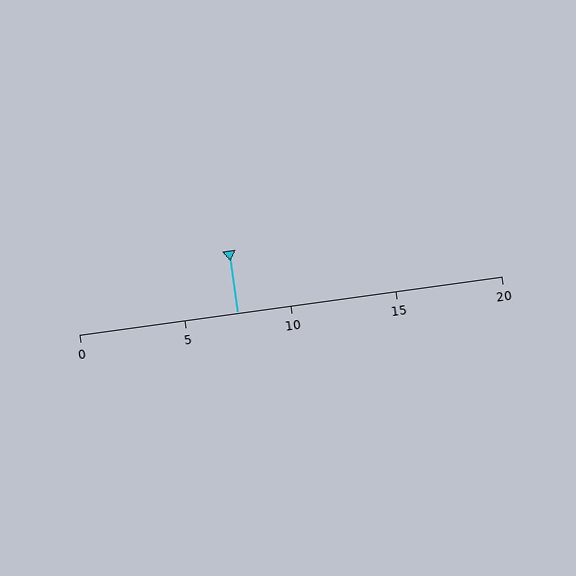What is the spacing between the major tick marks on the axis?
The major ticks are spaced 5 apart.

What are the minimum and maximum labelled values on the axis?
The axis runs from 0 to 20.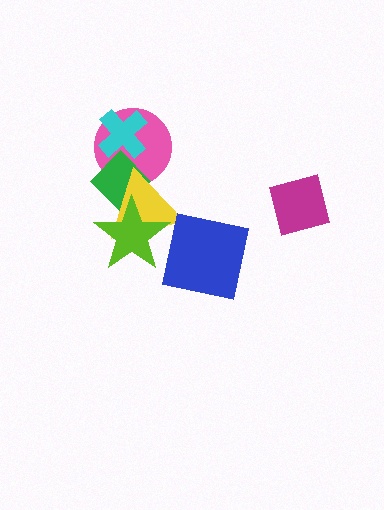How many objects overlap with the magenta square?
0 objects overlap with the magenta square.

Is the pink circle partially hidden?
Yes, it is partially covered by another shape.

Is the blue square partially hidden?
No, no other shape covers it.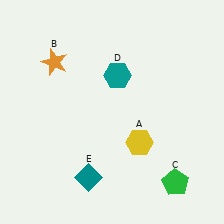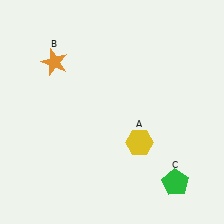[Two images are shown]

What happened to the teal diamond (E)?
The teal diamond (E) was removed in Image 2. It was in the bottom-left area of Image 1.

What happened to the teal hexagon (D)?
The teal hexagon (D) was removed in Image 2. It was in the top-right area of Image 1.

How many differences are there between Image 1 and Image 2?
There are 2 differences between the two images.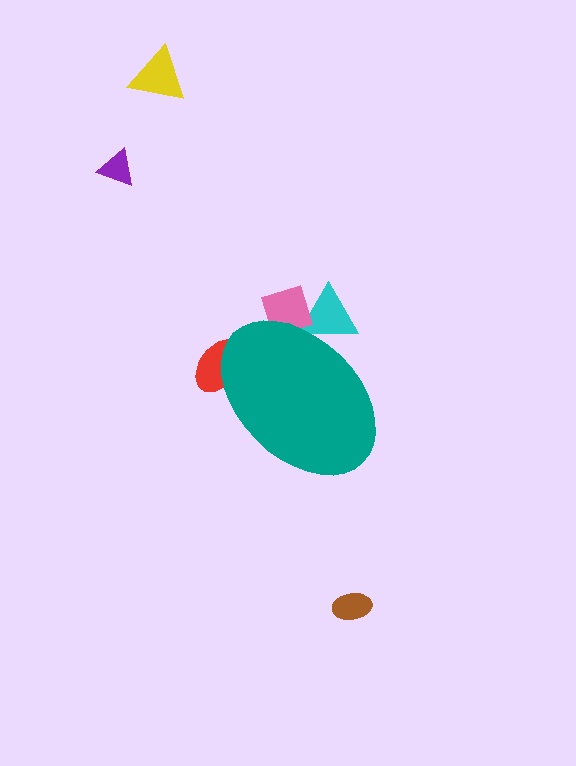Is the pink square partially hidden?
Yes, the pink square is partially hidden behind the teal ellipse.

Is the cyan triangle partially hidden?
Yes, the cyan triangle is partially hidden behind the teal ellipse.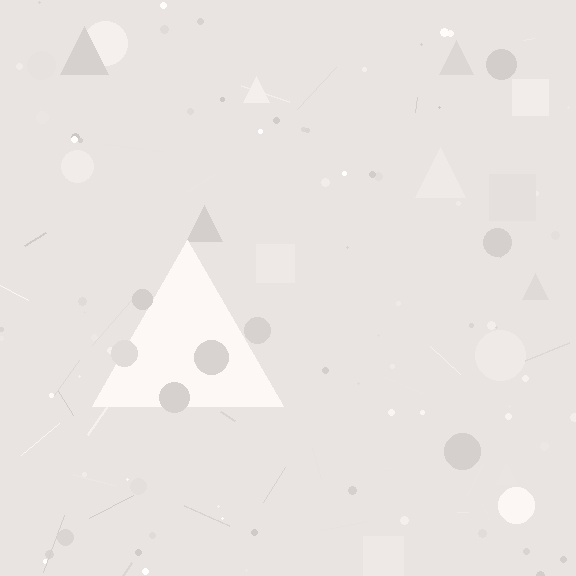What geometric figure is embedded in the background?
A triangle is embedded in the background.